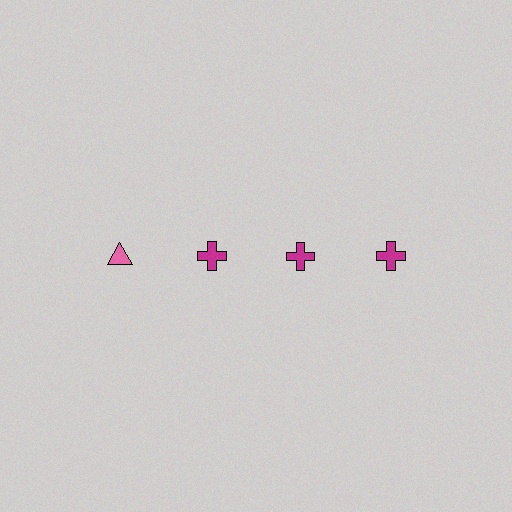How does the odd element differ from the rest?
It differs in both color (pink instead of magenta) and shape (triangle instead of cross).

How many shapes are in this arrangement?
There are 4 shapes arranged in a grid pattern.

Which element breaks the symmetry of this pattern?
The pink triangle in the top row, leftmost column breaks the symmetry. All other shapes are magenta crosses.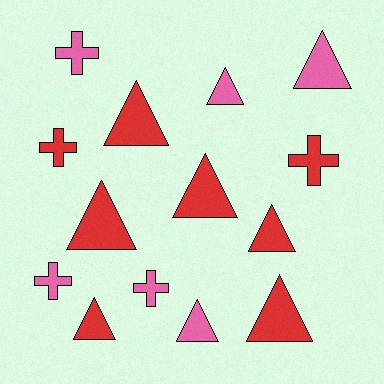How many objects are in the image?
There are 14 objects.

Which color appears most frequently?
Red, with 8 objects.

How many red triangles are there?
There are 6 red triangles.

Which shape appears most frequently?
Triangle, with 9 objects.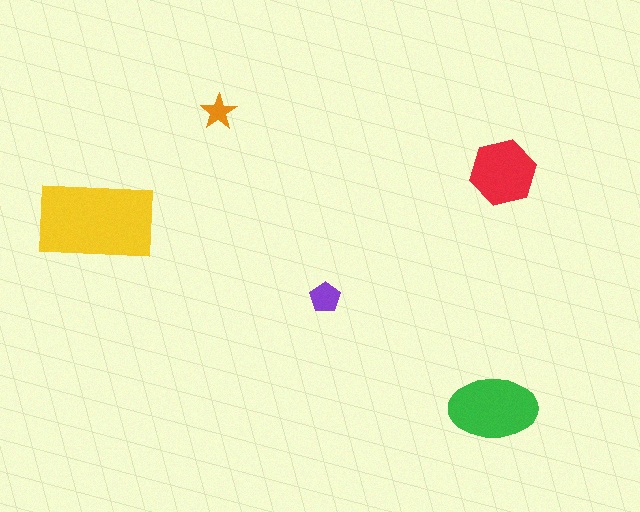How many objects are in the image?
There are 5 objects in the image.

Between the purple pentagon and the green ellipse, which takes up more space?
The green ellipse.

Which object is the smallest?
The orange star.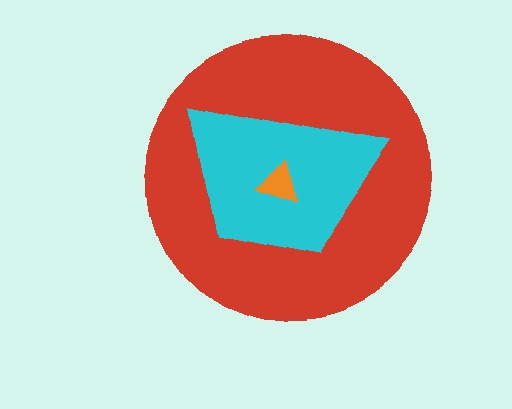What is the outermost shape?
The red circle.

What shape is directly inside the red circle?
The cyan trapezoid.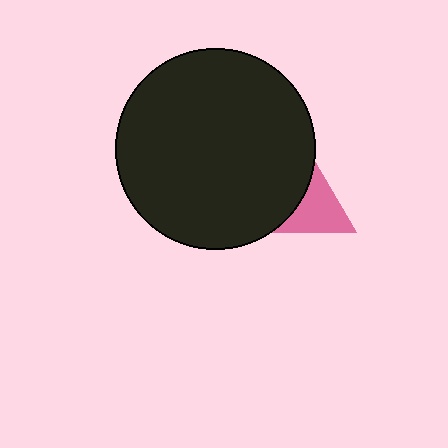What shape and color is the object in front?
The object in front is a black circle.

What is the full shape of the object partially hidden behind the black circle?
The partially hidden object is a pink triangle.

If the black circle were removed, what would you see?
You would see the complete pink triangle.